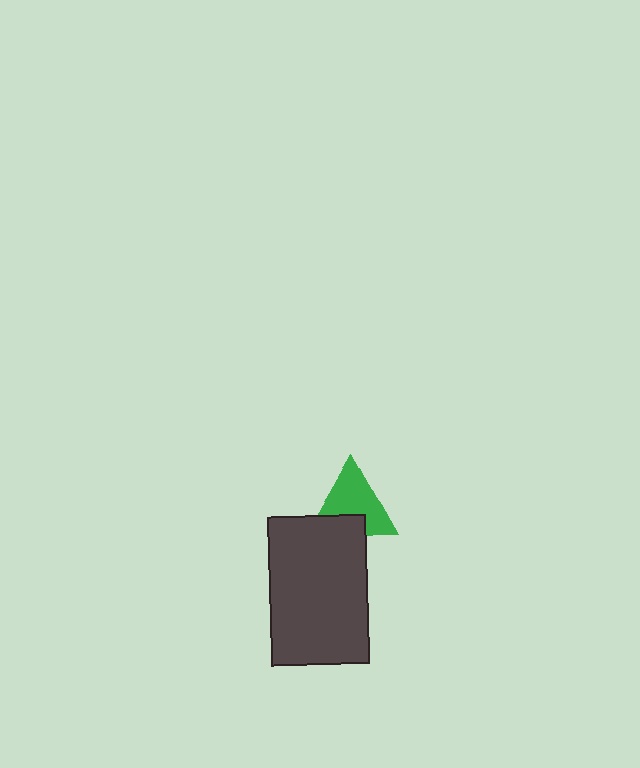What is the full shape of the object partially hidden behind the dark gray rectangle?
The partially hidden object is a green triangle.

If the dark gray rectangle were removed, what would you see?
You would see the complete green triangle.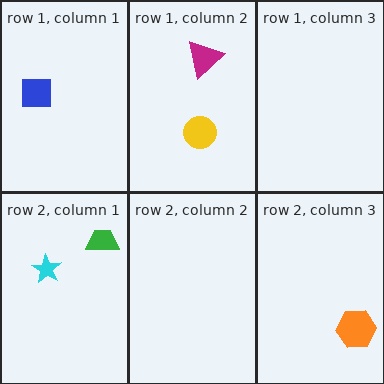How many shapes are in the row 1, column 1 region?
1.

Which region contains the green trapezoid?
The row 2, column 1 region.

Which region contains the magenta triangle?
The row 1, column 2 region.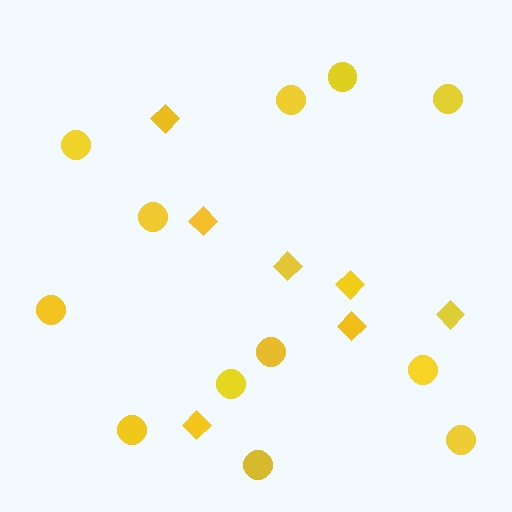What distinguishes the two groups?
There are 2 groups: one group of diamonds (7) and one group of circles (12).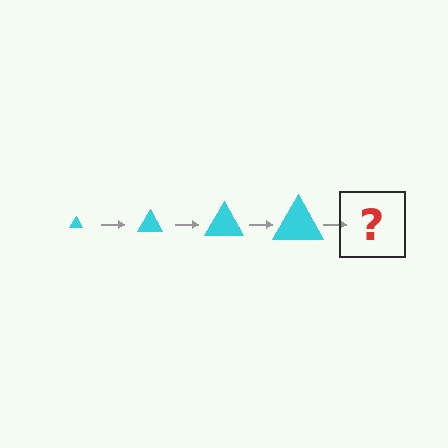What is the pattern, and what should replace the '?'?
The pattern is that the triangle gets progressively larger each step. The '?' should be a cyan triangle, larger than the previous one.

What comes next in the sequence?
The next element should be a cyan triangle, larger than the previous one.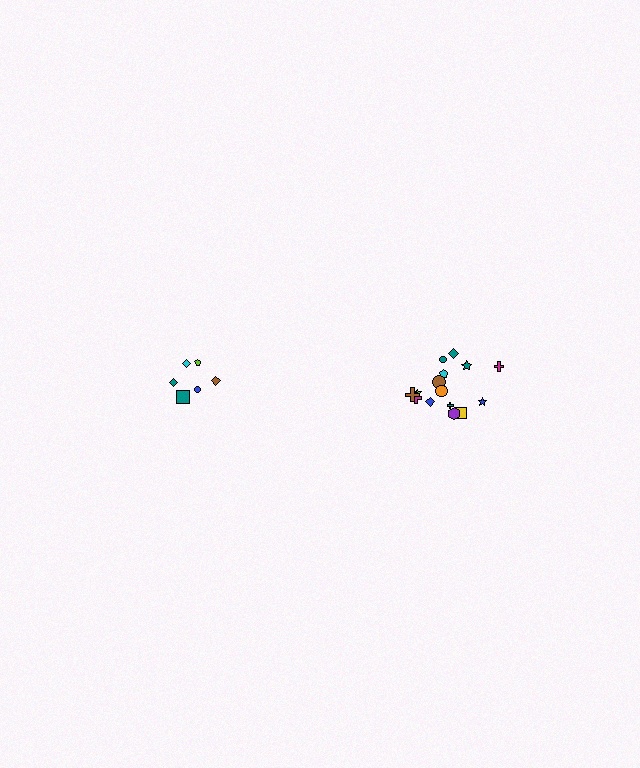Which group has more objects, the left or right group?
The right group.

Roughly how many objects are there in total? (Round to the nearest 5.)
Roughly 20 objects in total.